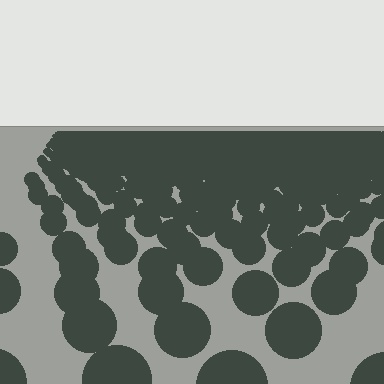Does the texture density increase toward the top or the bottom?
Density increases toward the top.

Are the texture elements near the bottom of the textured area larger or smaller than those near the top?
Larger. Near the bottom, elements are closer to the viewer and appear at a bigger on-screen size.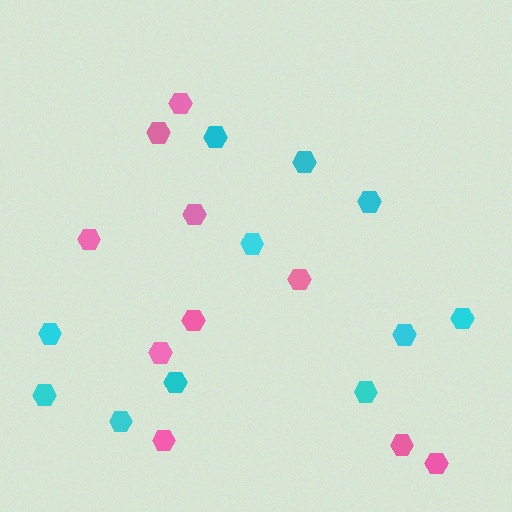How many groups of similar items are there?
There are 2 groups: one group of pink hexagons (10) and one group of cyan hexagons (11).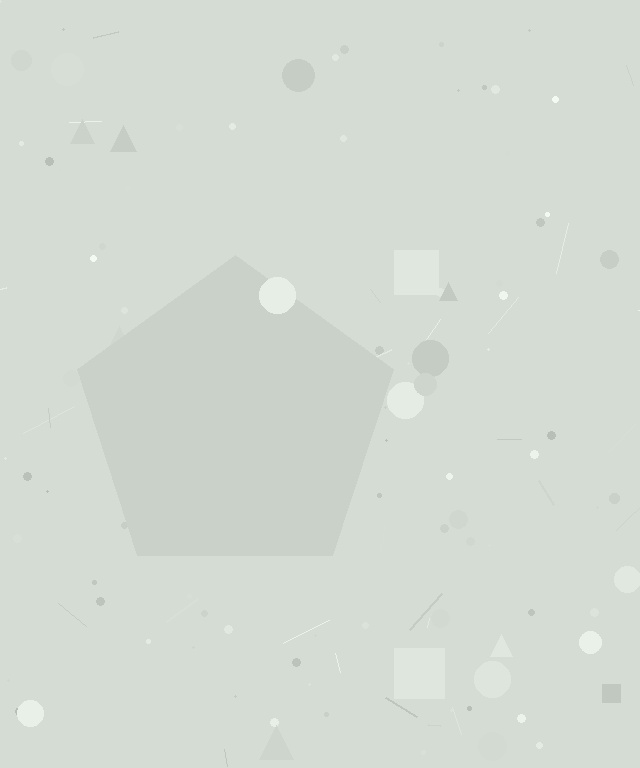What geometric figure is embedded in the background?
A pentagon is embedded in the background.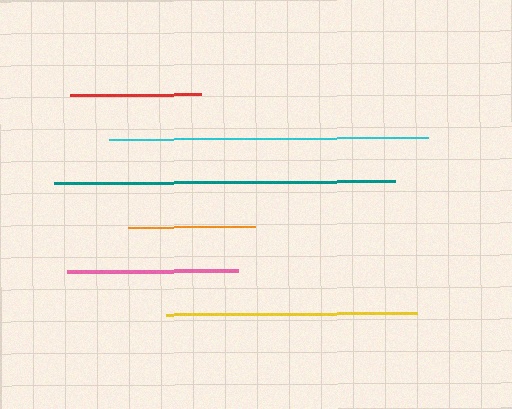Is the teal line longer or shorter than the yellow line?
The teal line is longer than the yellow line.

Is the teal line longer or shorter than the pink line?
The teal line is longer than the pink line.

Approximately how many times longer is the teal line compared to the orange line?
The teal line is approximately 2.7 times the length of the orange line.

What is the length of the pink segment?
The pink segment is approximately 171 pixels long.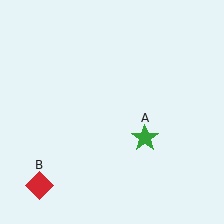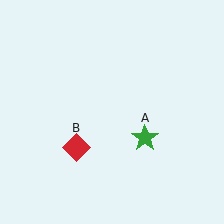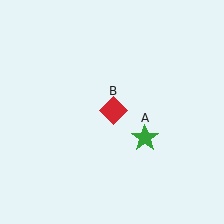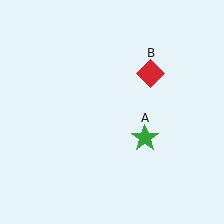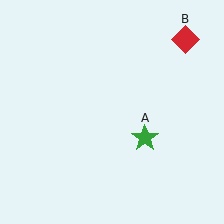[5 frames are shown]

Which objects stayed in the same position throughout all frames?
Green star (object A) remained stationary.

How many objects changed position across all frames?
1 object changed position: red diamond (object B).